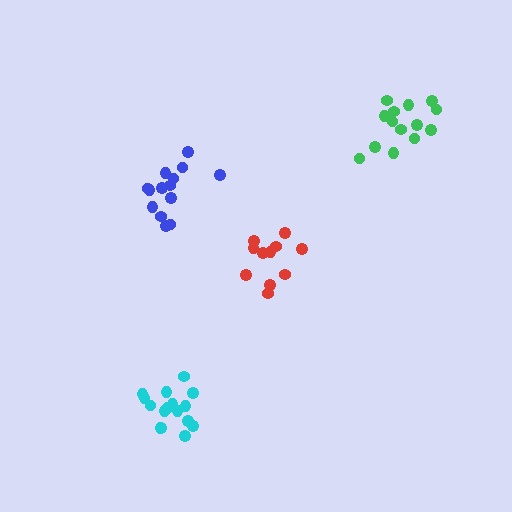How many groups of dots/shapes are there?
There are 4 groups.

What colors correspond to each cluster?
The clusters are colored: cyan, blue, red, green.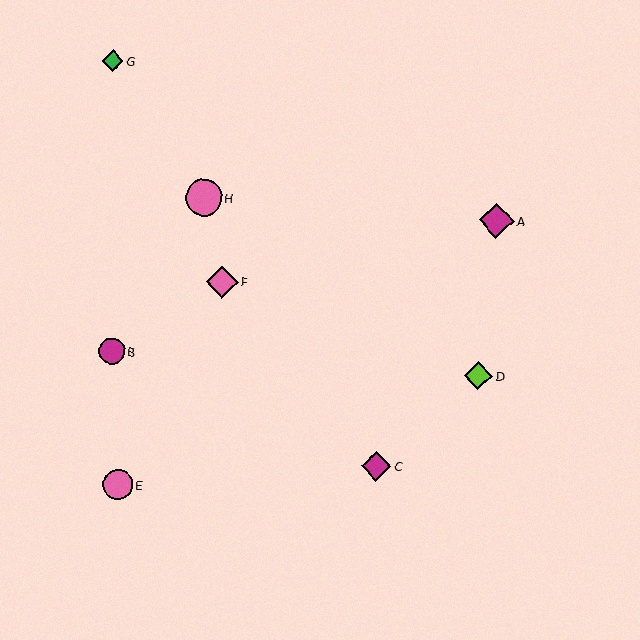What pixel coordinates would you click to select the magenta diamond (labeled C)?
Click at (376, 466) to select the magenta diamond C.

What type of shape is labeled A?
Shape A is a magenta diamond.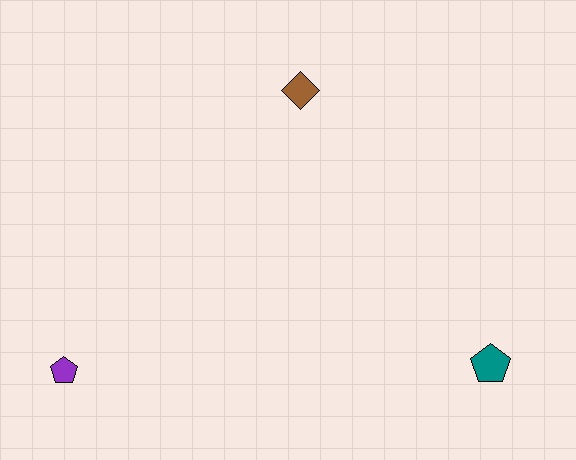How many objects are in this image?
There are 3 objects.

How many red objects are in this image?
There are no red objects.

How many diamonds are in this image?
There is 1 diamond.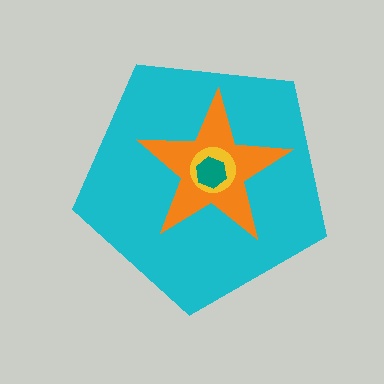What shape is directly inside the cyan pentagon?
The orange star.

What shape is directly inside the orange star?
The yellow circle.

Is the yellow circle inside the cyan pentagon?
Yes.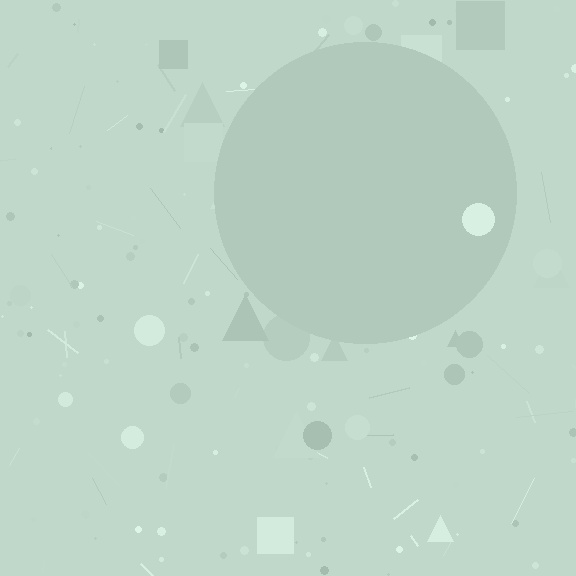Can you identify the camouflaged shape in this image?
The camouflaged shape is a circle.